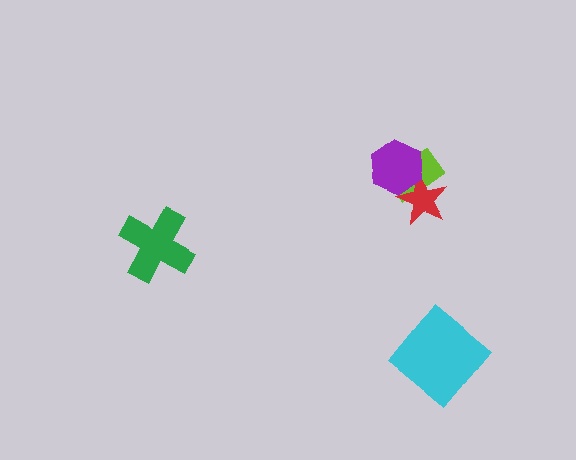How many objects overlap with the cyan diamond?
0 objects overlap with the cyan diamond.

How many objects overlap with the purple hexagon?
2 objects overlap with the purple hexagon.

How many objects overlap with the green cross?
0 objects overlap with the green cross.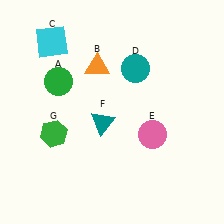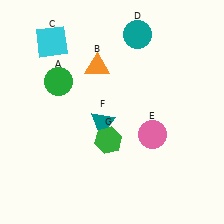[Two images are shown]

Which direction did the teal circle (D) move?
The teal circle (D) moved up.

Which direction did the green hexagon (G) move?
The green hexagon (G) moved right.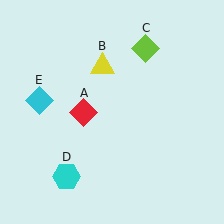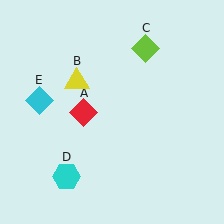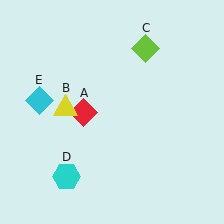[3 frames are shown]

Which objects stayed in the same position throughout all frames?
Red diamond (object A) and lime diamond (object C) and cyan hexagon (object D) and cyan diamond (object E) remained stationary.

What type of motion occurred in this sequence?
The yellow triangle (object B) rotated counterclockwise around the center of the scene.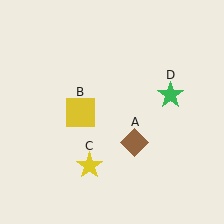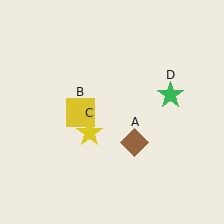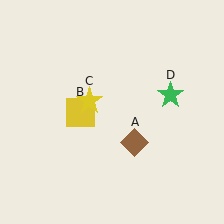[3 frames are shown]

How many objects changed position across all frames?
1 object changed position: yellow star (object C).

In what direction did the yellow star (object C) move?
The yellow star (object C) moved up.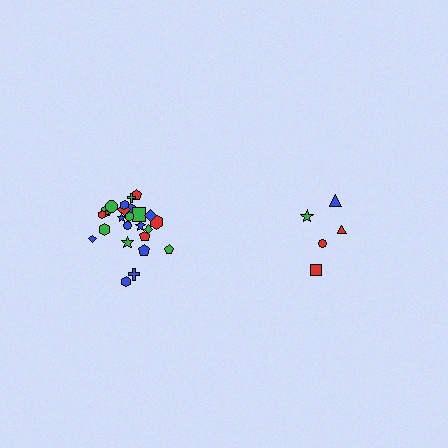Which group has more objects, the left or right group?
The left group.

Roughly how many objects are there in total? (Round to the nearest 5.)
Roughly 30 objects in total.